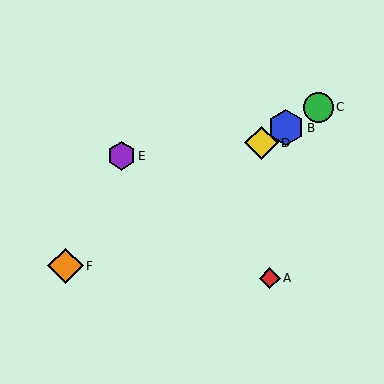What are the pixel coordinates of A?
Object A is at (270, 278).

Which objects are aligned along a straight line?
Objects B, C, D, F are aligned along a straight line.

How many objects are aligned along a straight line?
4 objects (B, C, D, F) are aligned along a straight line.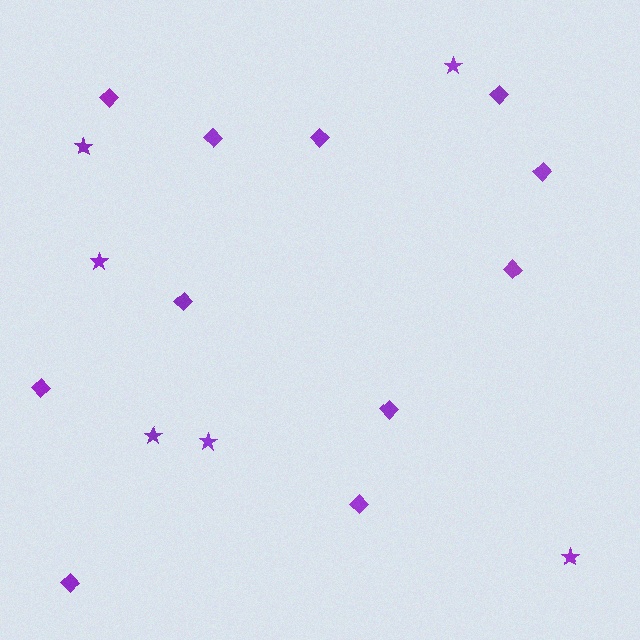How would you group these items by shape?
There are 2 groups: one group of stars (6) and one group of diamonds (11).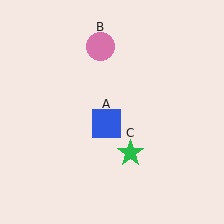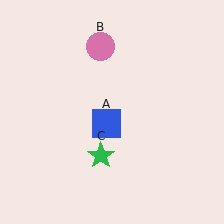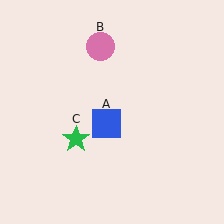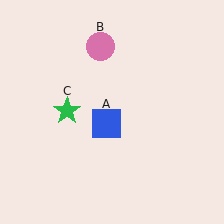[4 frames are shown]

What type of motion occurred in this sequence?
The green star (object C) rotated clockwise around the center of the scene.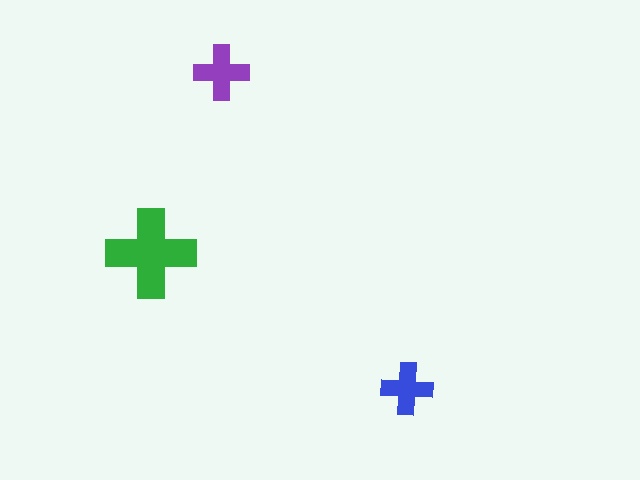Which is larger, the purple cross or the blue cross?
The purple one.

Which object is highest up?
The purple cross is topmost.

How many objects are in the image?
There are 3 objects in the image.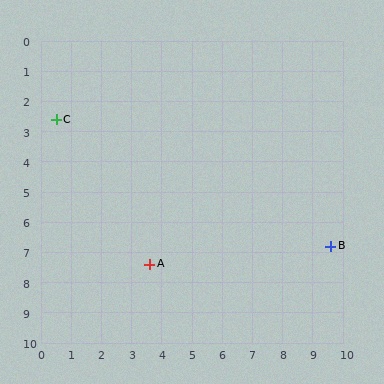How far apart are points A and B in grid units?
Points A and B are about 6.0 grid units apart.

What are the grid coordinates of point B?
Point B is at approximately (9.6, 6.8).